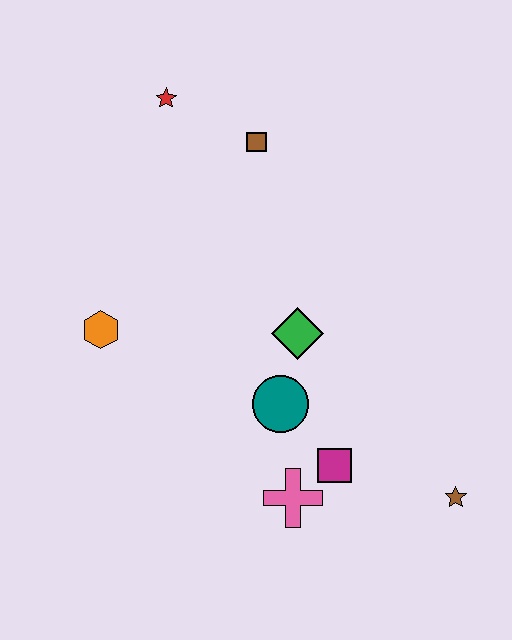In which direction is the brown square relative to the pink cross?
The brown square is above the pink cross.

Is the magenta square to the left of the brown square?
No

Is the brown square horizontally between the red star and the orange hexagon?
No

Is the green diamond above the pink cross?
Yes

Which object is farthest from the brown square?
The brown star is farthest from the brown square.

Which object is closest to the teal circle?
The green diamond is closest to the teal circle.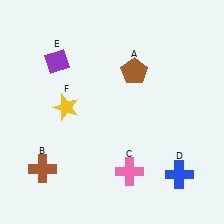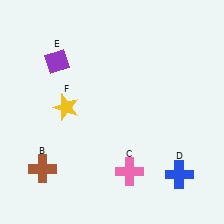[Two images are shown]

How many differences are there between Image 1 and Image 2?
There is 1 difference between the two images.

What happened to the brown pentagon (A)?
The brown pentagon (A) was removed in Image 2. It was in the top-right area of Image 1.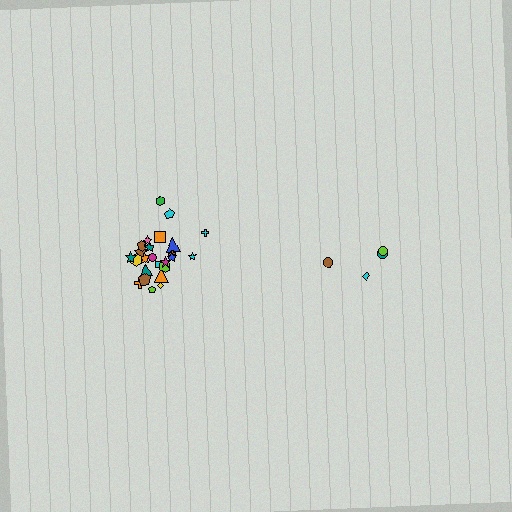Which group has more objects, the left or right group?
The left group.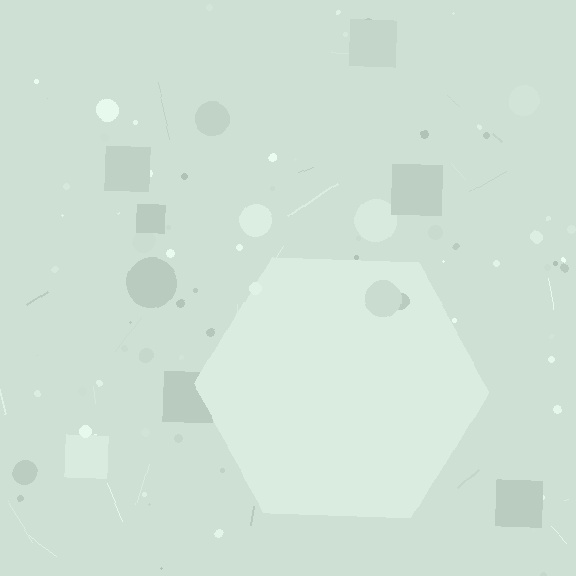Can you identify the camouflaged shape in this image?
The camouflaged shape is a hexagon.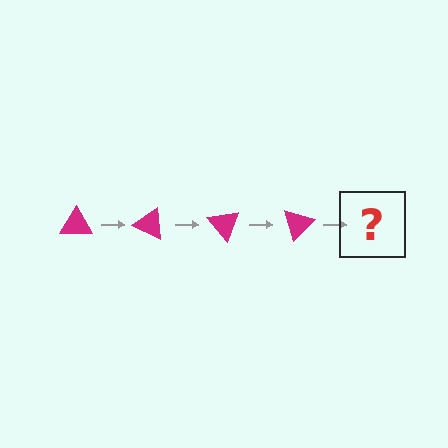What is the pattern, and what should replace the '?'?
The pattern is that the triangle rotates 25 degrees each step. The '?' should be a magenta triangle rotated 100 degrees.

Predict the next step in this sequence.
The next step is a magenta triangle rotated 100 degrees.